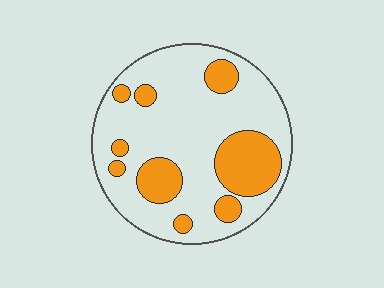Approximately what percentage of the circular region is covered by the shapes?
Approximately 25%.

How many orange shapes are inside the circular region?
9.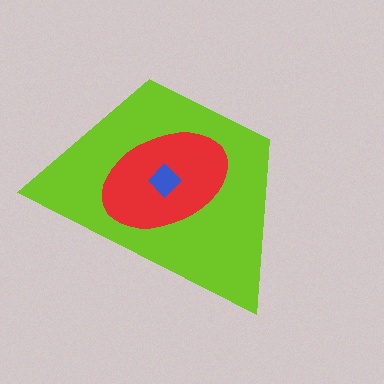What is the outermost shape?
The lime trapezoid.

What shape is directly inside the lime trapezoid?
The red ellipse.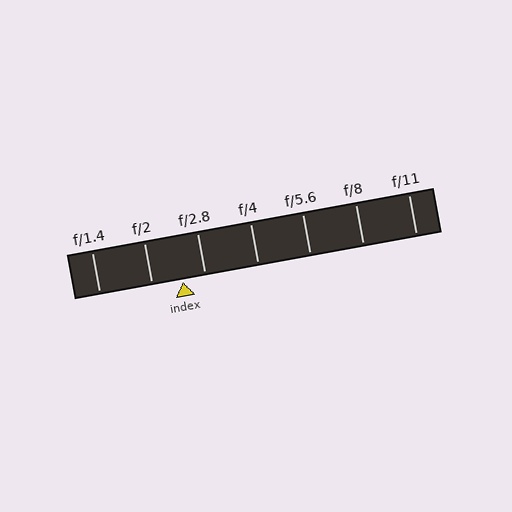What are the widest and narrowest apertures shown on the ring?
The widest aperture shown is f/1.4 and the narrowest is f/11.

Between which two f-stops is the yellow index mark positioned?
The index mark is between f/2 and f/2.8.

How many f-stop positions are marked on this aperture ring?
There are 7 f-stop positions marked.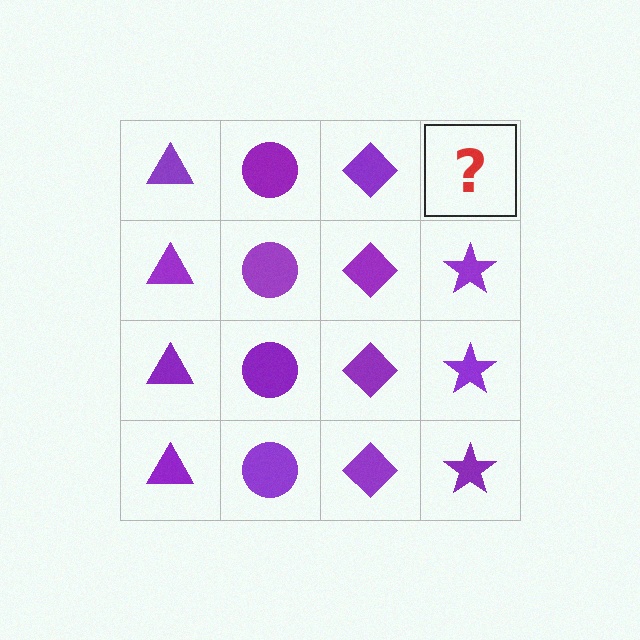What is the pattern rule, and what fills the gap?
The rule is that each column has a consistent shape. The gap should be filled with a purple star.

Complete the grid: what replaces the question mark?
The question mark should be replaced with a purple star.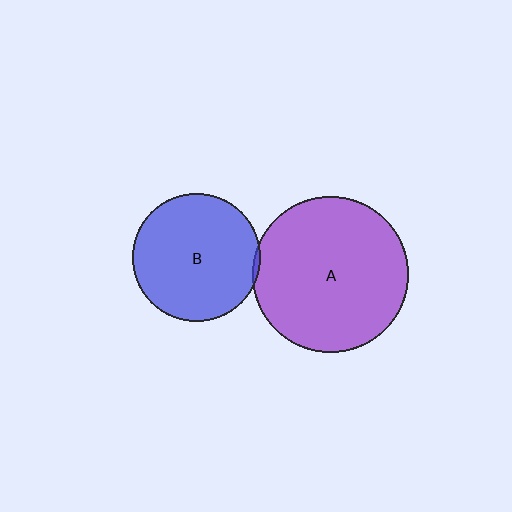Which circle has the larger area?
Circle A (purple).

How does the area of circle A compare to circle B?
Approximately 1.5 times.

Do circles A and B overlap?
Yes.